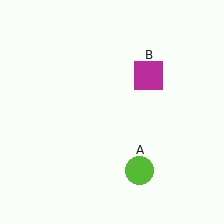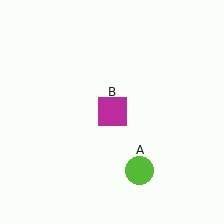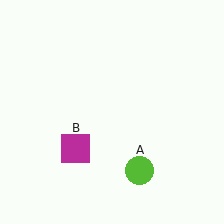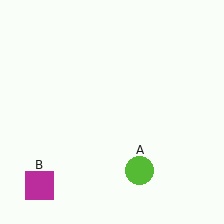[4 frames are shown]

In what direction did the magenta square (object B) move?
The magenta square (object B) moved down and to the left.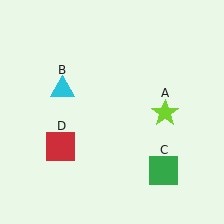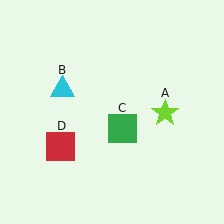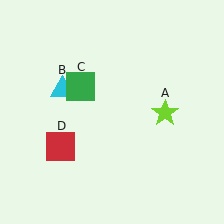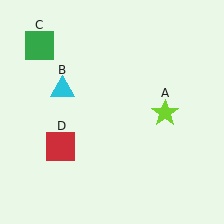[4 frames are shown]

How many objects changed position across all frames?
1 object changed position: green square (object C).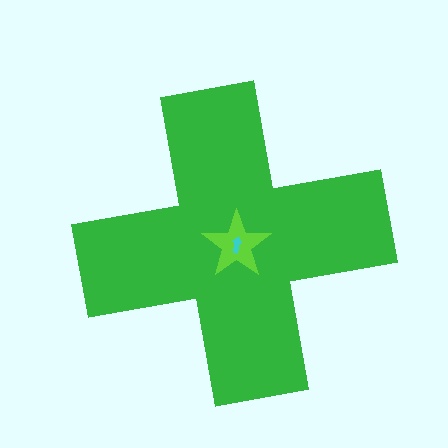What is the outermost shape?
The green cross.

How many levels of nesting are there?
3.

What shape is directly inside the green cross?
The lime star.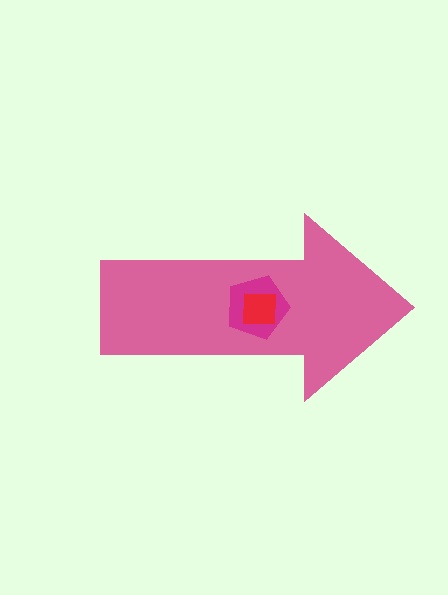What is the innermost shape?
The red square.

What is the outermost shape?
The pink arrow.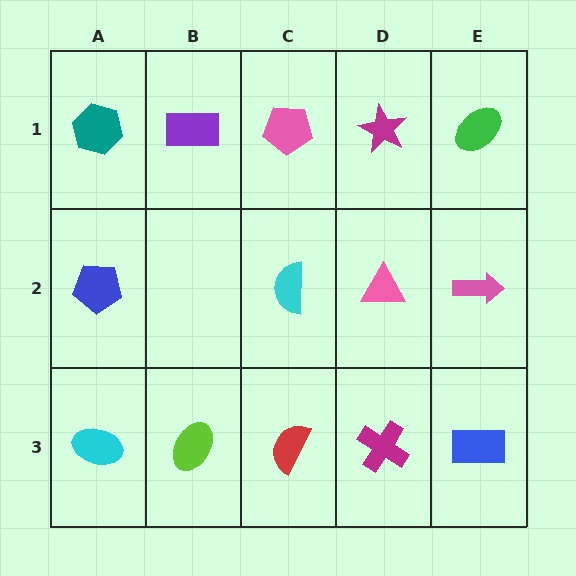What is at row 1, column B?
A purple rectangle.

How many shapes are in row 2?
4 shapes.